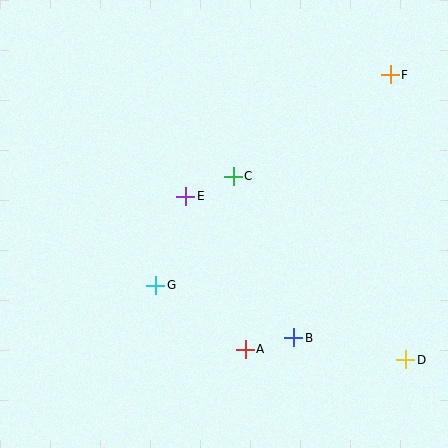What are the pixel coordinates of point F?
Point F is at (390, 75).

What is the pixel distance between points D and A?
The distance between D and A is 161 pixels.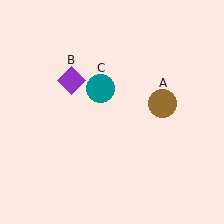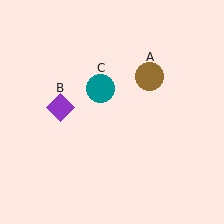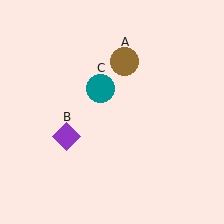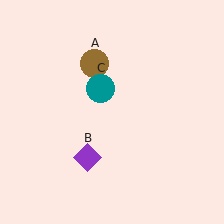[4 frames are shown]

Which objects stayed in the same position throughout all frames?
Teal circle (object C) remained stationary.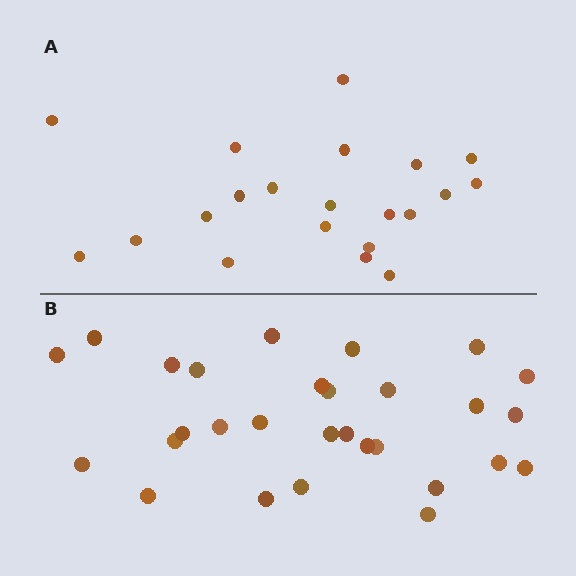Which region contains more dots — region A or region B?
Region B (the bottom region) has more dots.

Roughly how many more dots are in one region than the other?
Region B has roughly 8 or so more dots than region A.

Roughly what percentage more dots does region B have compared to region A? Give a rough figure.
About 40% more.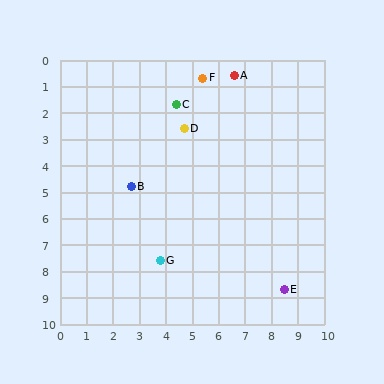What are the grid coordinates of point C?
Point C is at approximately (4.4, 1.7).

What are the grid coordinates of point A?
Point A is at approximately (6.6, 0.6).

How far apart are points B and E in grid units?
Points B and E are about 7.0 grid units apart.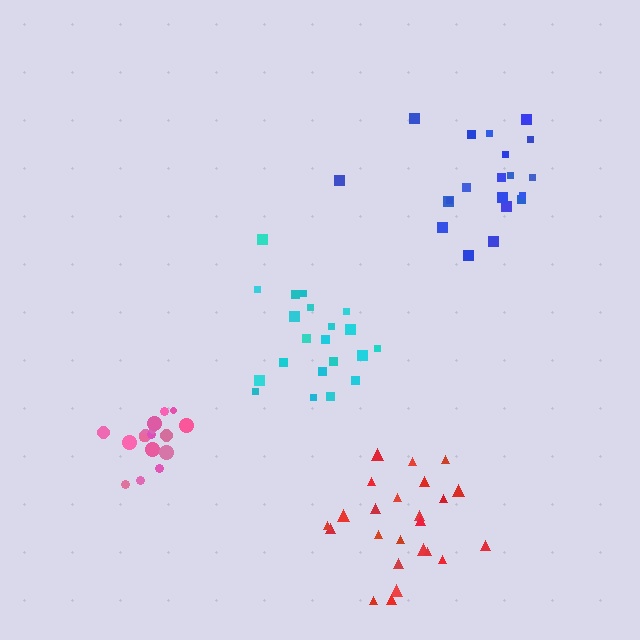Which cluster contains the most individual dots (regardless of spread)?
Red (24).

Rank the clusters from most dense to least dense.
pink, red, blue, cyan.